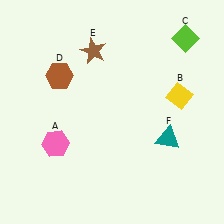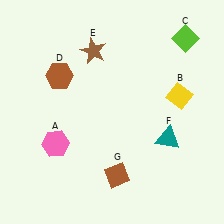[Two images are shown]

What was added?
A brown diamond (G) was added in Image 2.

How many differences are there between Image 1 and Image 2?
There is 1 difference between the two images.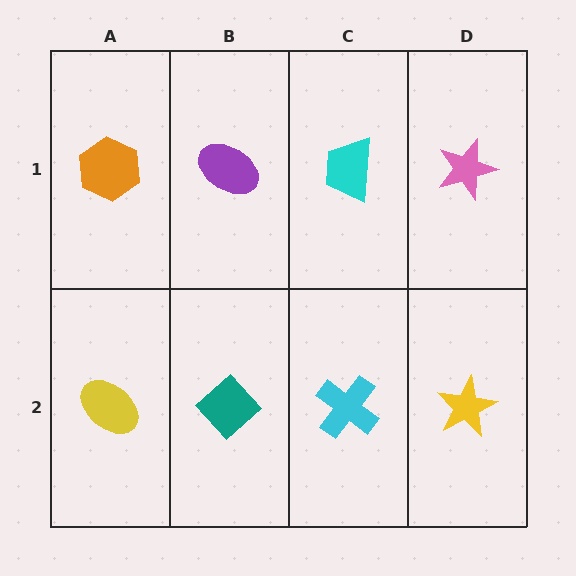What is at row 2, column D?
A yellow star.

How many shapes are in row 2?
4 shapes.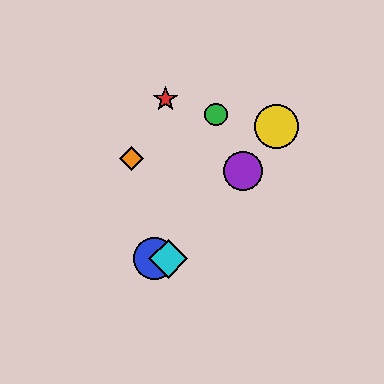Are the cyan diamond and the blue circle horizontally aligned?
Yes, both are at y≈259.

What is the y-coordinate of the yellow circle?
The yellow circle is at y≈126.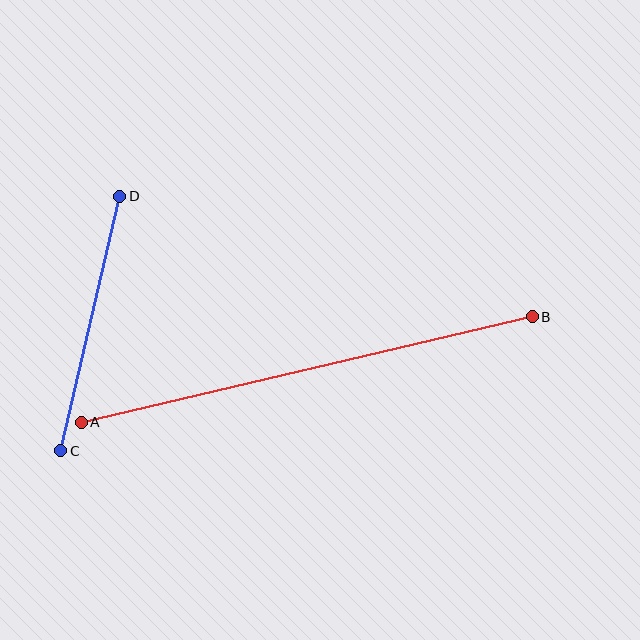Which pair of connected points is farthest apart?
Points A and B are farthest apart.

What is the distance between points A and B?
The distance is approximately 463 pixels.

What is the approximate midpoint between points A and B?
The midpoint is at approximately (307, 369) pixels.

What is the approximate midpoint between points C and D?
The midpoint is at approximately (90, 324) pixels.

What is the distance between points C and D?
The distance is approximately 261 pixels.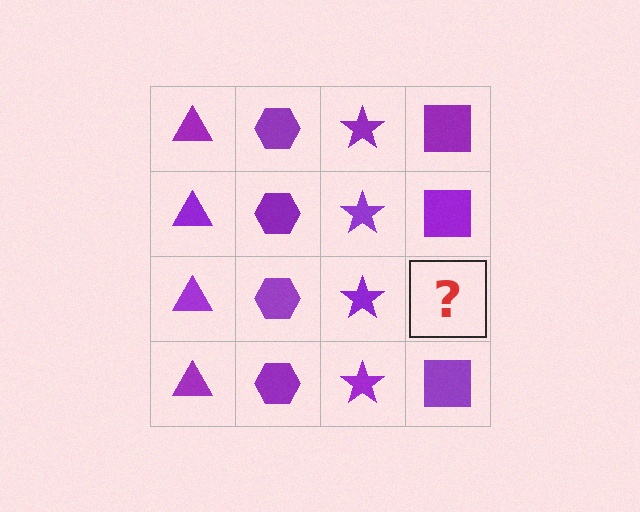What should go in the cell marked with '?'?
The missing cell should contain a purple square.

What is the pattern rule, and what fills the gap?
The rule is that each column has a consistent shape. The gap should be filled with a purple square.